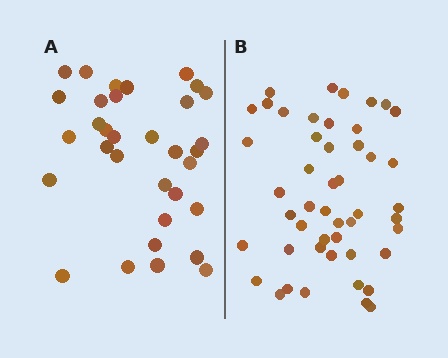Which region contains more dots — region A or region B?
Region B (the right region) has more dots.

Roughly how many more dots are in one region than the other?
Region B has approximately 15 more dots than region A.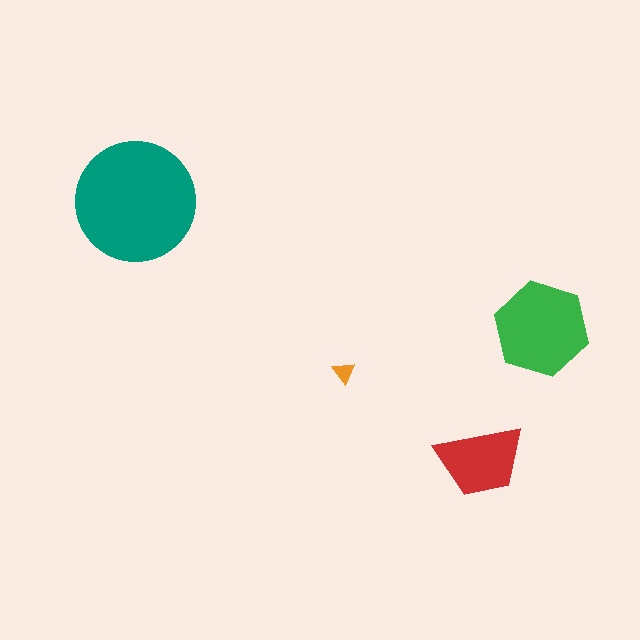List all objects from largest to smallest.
The teal circle, the green hexagon, the red trapezoid, the orange triangle.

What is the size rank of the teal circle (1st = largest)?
1st.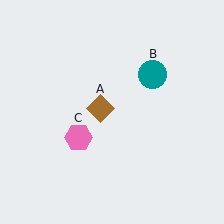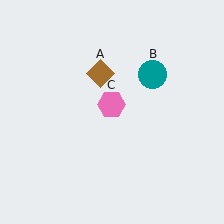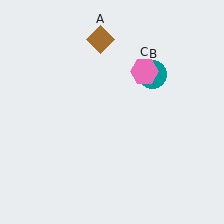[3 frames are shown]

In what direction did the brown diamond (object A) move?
The brown diamond (object A) moved up.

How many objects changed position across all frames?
2 objects changed position: brown diamond (object A), pink hexagon (object C).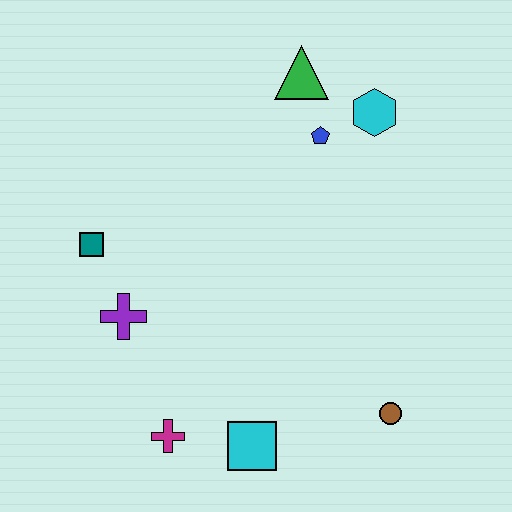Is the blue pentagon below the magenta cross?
No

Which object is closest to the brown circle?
The cyan square is closest to the brown circle.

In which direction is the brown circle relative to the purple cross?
The brown circle is to the right of the purple cross.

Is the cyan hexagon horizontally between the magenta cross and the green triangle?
No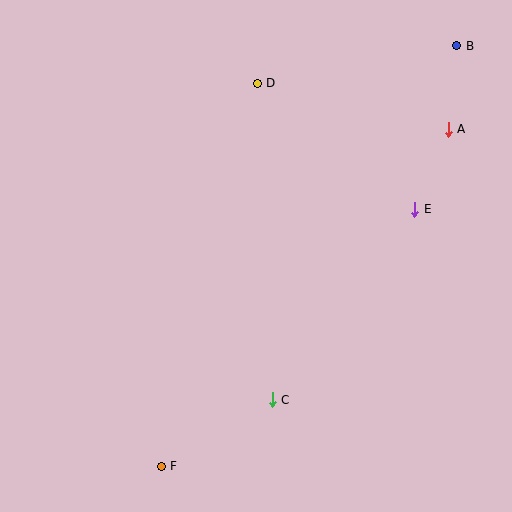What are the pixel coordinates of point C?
Point C is at (272, 400).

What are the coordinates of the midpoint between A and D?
The midpoint between A and D is at (353, 106).